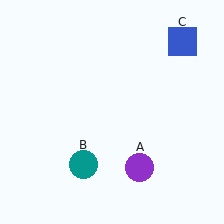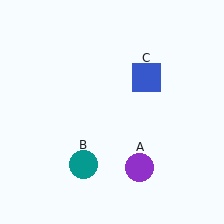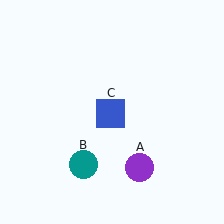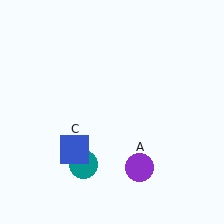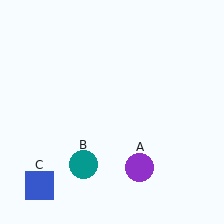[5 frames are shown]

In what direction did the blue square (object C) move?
The blue square (object C) moved down and to the left.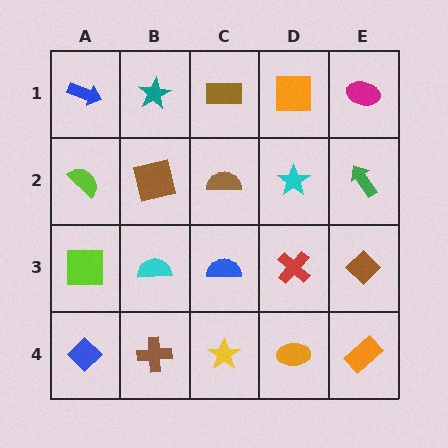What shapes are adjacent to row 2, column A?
A blue arrow (row 1, column A), a lime square (row 3, column A), a brown square (row 2, column B).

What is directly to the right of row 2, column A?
A brown square.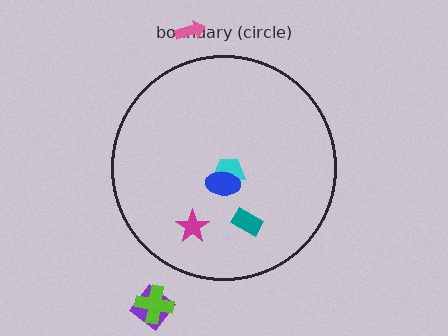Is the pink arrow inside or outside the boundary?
Outside.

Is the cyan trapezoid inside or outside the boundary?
Inside.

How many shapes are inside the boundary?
4 inside, 3 outside.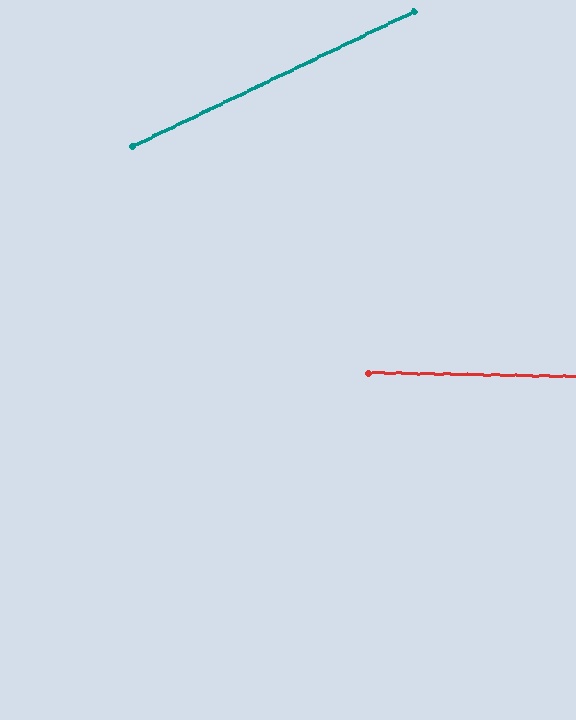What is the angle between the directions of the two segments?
Approximately 27 degrees.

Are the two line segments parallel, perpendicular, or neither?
Neither parallel nor perpendicular — they differ by about 27°.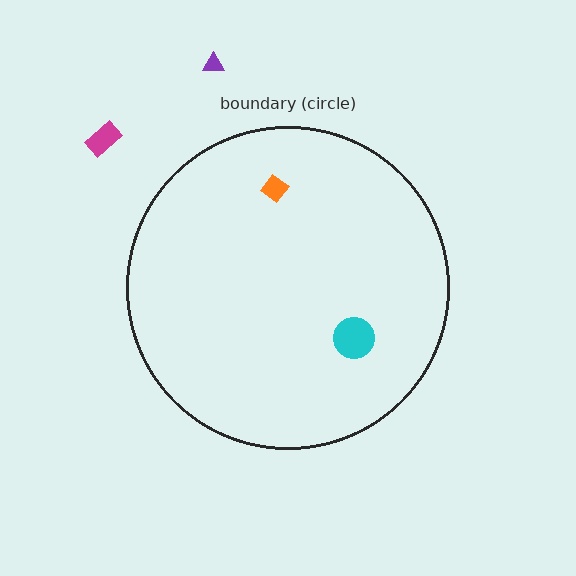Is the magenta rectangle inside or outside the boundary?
Outside.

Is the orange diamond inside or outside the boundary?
Inside.